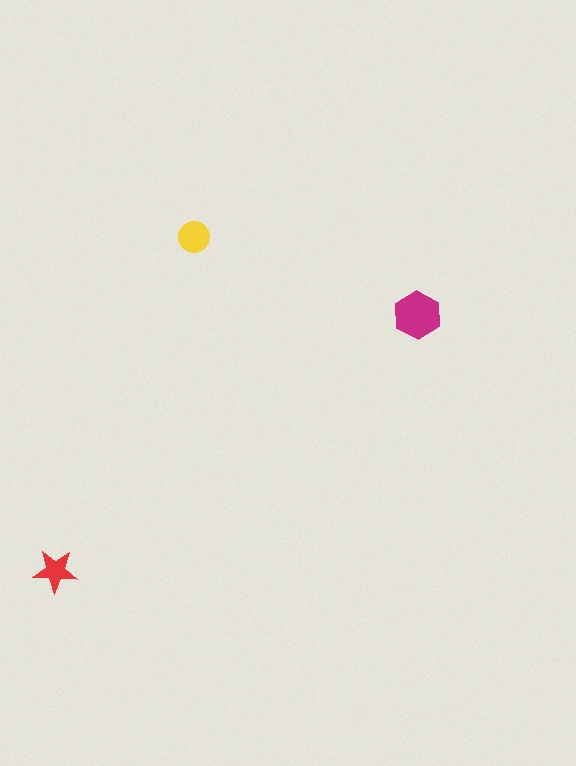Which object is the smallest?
The red star.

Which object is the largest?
The magenta hexagon.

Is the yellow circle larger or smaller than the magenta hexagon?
Smaller.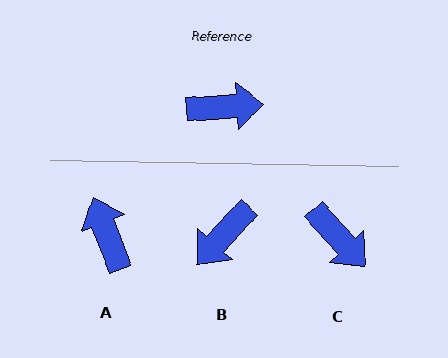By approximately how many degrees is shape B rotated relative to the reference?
Approximately 136 degrees clockwise.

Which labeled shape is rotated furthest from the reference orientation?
B, about 136 degrees away.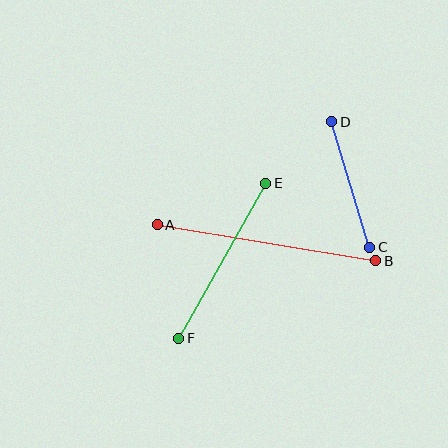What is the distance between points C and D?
The distance is approximately 132 pixels.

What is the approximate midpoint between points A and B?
The midpoint is at approximately (266, 243) pixels.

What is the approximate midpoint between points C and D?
The midpoint is at approximately (351, 185) pixels.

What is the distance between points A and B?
The distance is approximately 221 pixels.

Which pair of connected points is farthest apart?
Points A and B are farthest apart.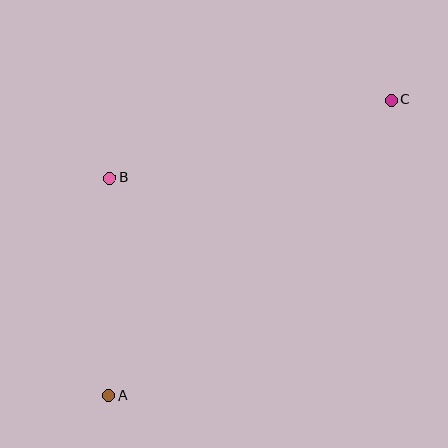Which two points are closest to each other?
Points A and B are closest to each other.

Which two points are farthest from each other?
Points A and C are farthest from each other.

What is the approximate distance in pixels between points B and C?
The distance between B and C is approximately 292 pixels.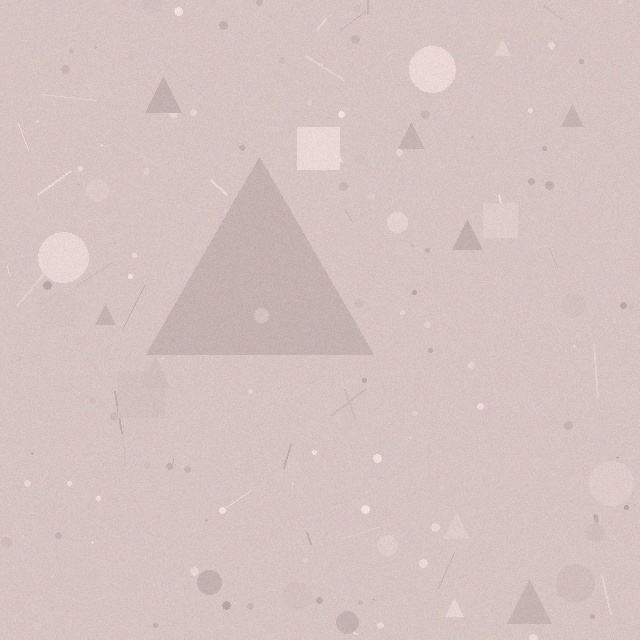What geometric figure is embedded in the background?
A triangle is embedded in the background.